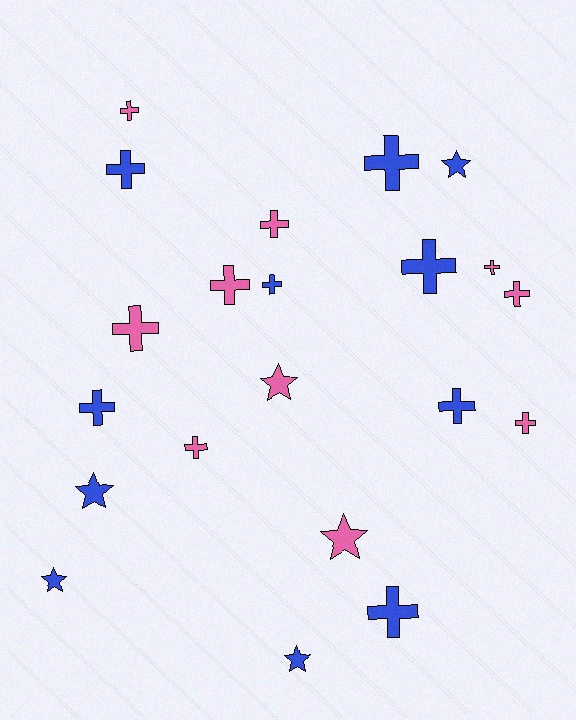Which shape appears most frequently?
Cross, with 15 objects.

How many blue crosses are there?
There are 7 blue crosses.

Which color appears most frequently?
Blue, with 11 objects.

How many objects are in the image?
There are 21 objects.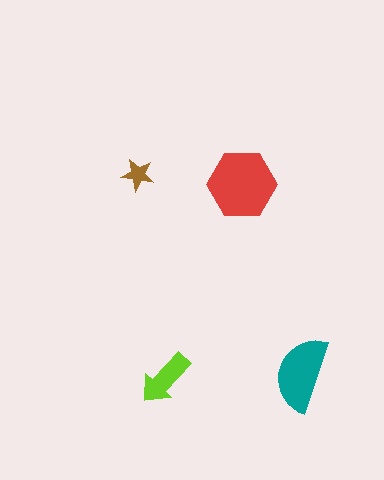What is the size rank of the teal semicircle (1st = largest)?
2nd.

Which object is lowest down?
The lime arrow is bottommost.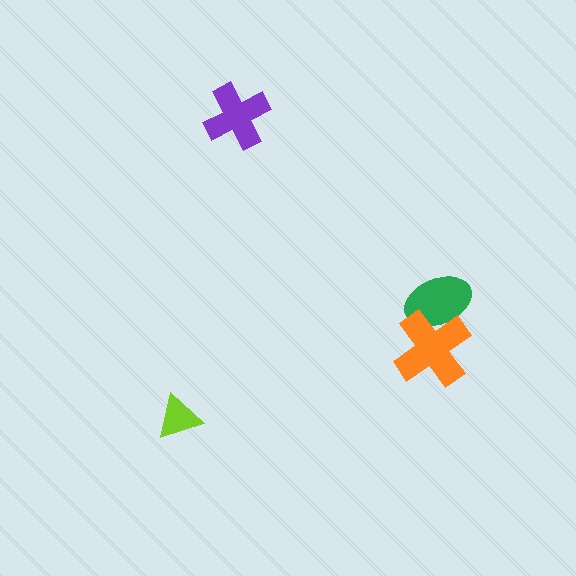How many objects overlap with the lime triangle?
0 objects overlap with the lime triangle.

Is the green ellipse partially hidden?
Yes, it is partially covered by another shape.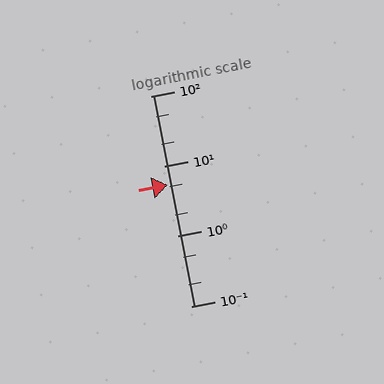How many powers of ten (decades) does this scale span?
The scale spans 3 decades, from 0.1 to 100.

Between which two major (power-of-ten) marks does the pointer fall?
The pointer is between 1 and 10.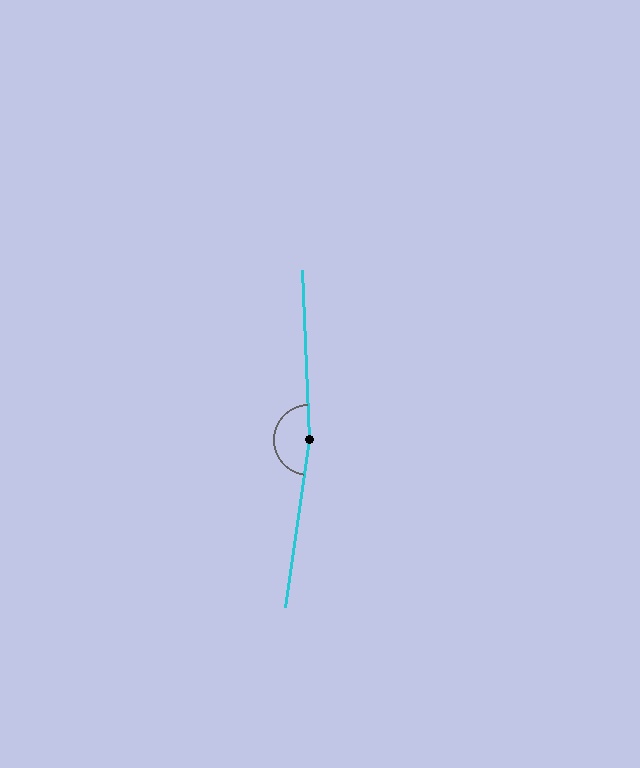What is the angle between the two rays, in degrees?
Approximately 170 degrees.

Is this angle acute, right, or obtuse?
It is obtuse.